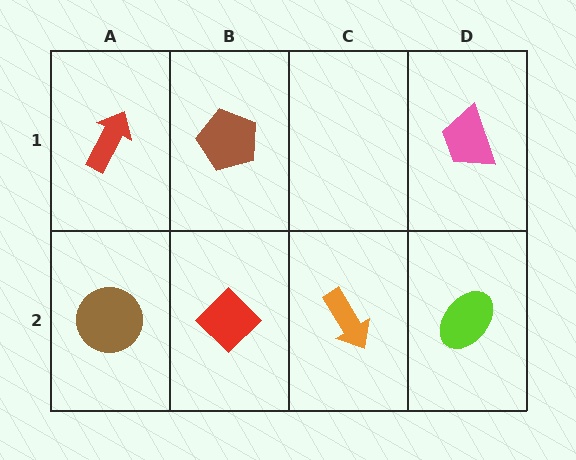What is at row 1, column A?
A red arrow.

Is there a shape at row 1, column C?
No, that cell is empty.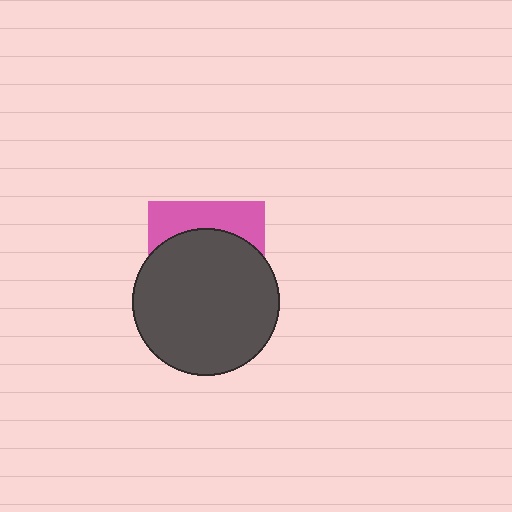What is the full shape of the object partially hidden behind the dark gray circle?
The partially hidden object is a pink square.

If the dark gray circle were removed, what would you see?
You would see the complete pink square.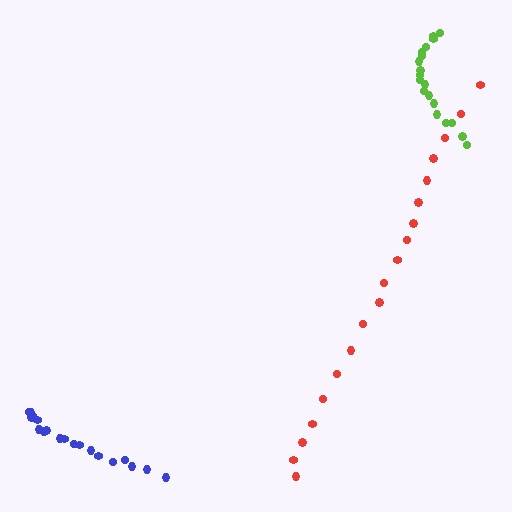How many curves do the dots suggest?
There are 3 distinct paths.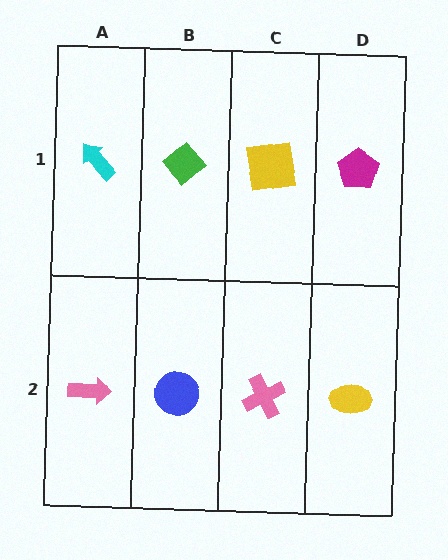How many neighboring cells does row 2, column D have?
2.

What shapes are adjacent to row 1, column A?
A pink arrow (row 2, column A), a green diamond (row 1, column B).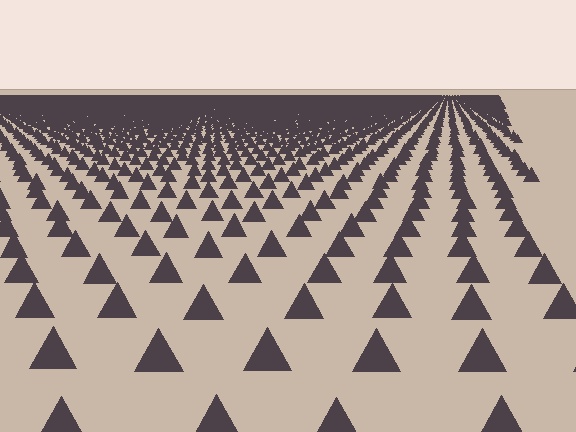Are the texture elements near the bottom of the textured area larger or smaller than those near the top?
Larger. Near the bottom, elements are closer to the viewer and appear at a bigger on-screen size.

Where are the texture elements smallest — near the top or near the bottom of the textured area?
Near the top.